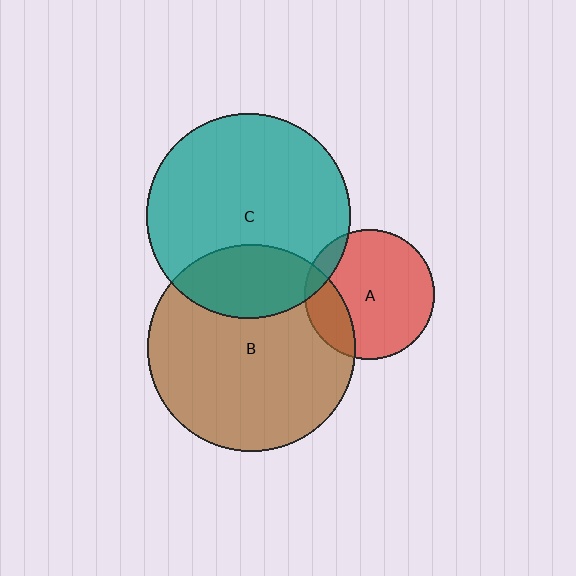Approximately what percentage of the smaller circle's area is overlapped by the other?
Approximately 20%.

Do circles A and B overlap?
Yes.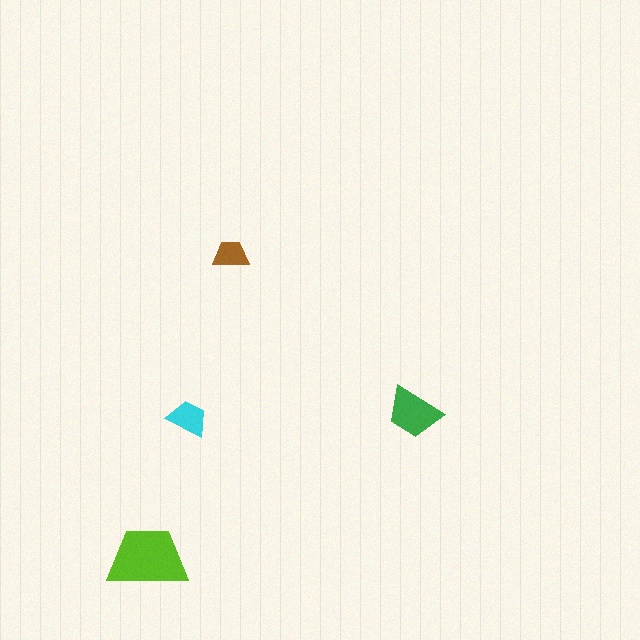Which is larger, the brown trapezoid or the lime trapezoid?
The lime one.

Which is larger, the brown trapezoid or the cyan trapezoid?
The cyan one.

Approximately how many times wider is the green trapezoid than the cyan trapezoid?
About 1.5 times wider.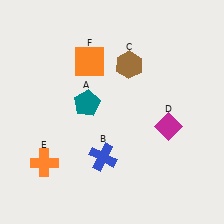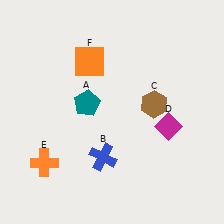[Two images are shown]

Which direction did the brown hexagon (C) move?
The brown hexagon (C) moved down.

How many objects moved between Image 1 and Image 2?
1 object moved between the two images.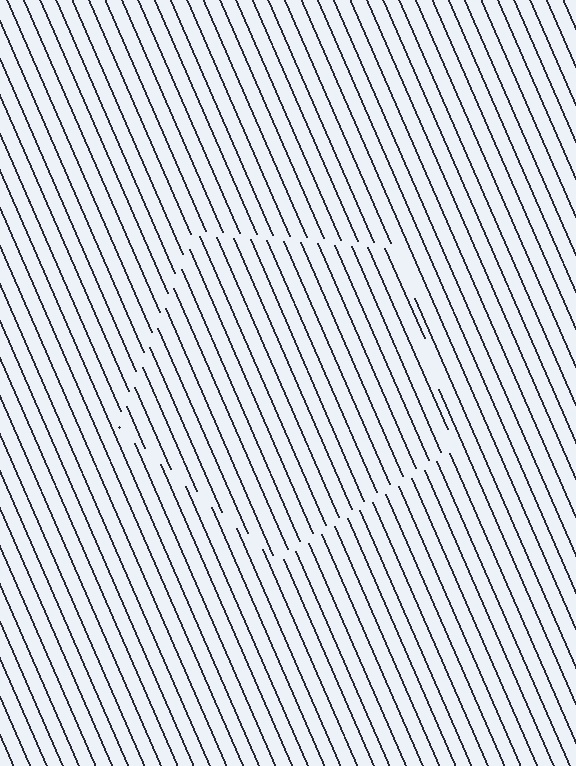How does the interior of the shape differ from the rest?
The interior of the shape contains the same grating, shifted by half a period — the contour is defined by the phase discontinuity where line-ends from the inner and outer gratings abut.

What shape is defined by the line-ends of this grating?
An illusory pentagon. The interior of the shape contains the same grating, shifted by half a period — the contour is defined by the phase discontinuity where line-ends from the inner and outer gratings abut.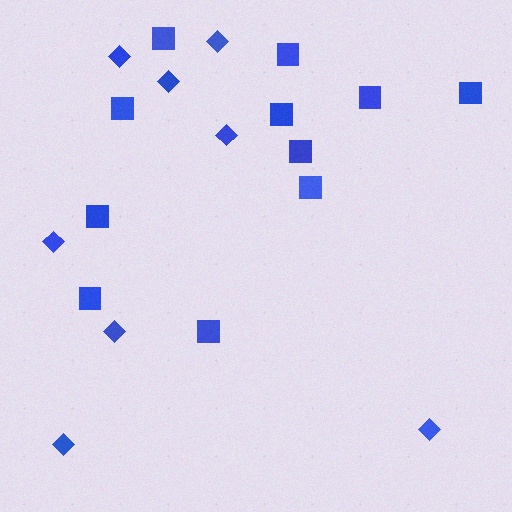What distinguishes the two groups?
There are 2 groups: one group of diamonds (8) and one group of squares (11).